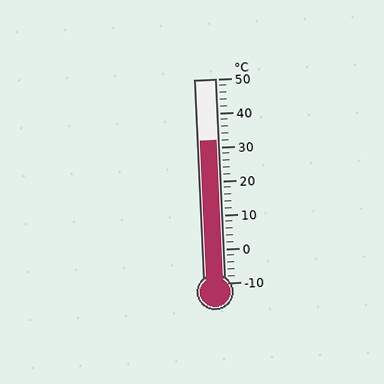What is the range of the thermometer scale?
The thermometer scale ranges from -10°C to 50°C.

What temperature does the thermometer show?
The thermometer shows approximately 32°C.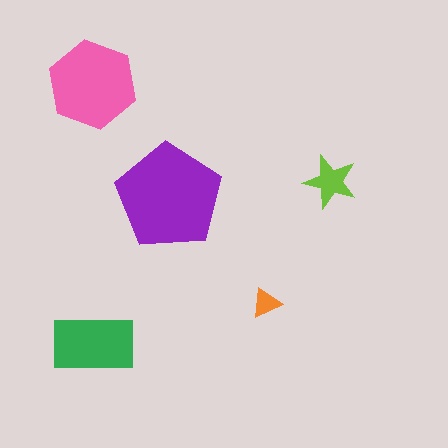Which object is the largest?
The purple pentagon.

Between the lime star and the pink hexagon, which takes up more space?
The pink hexagon.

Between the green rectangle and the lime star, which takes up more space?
The green rectangle.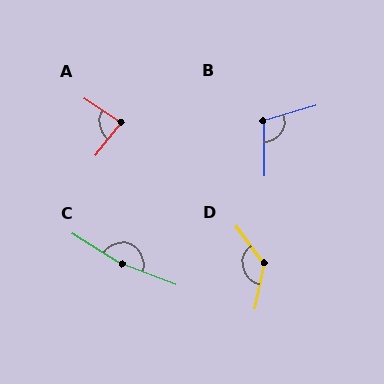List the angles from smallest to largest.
A (84°), B (107°), D (133°), C (168°).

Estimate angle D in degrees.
Approximately 133 degrees.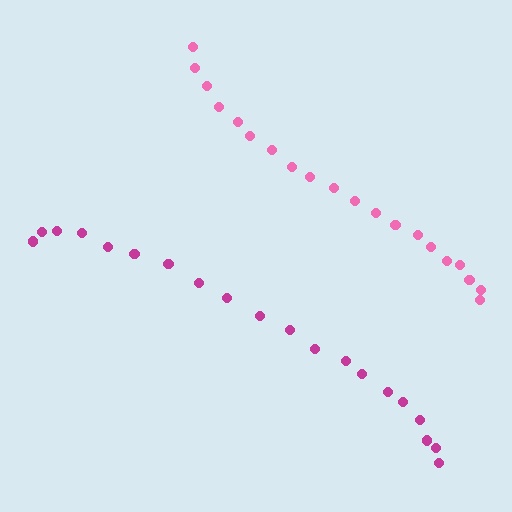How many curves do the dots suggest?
There are 2 distinct paths.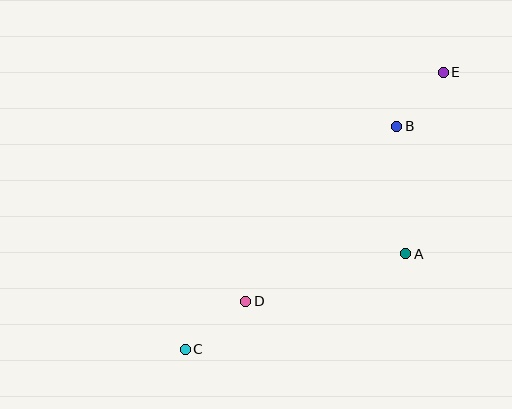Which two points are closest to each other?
Points B and E are closest to each other.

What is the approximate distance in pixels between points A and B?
The distance between A and B is approximately 128 pixels.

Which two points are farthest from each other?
Points C and E are farthest from each other.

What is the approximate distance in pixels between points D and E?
The distance between D and E is approximately 303 pixels.